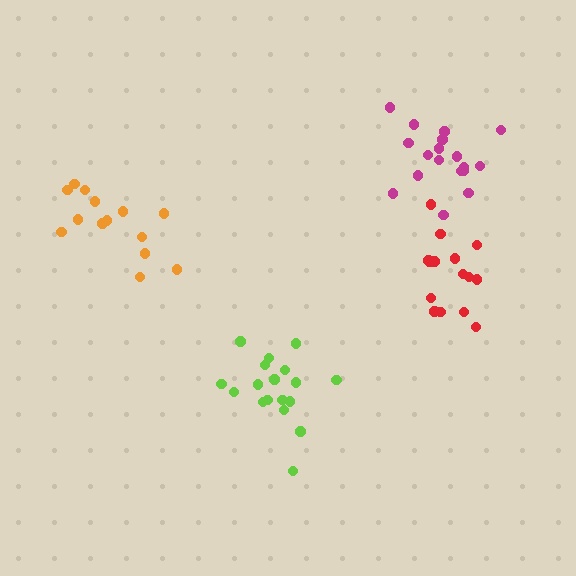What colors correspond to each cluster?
The clusters are colored: magenta, orange, red, lime.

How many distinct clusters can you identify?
There are 4 distinct clusters.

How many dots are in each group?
Group 1: 18 dots, Group 2: 14 dots, Group 3: 15 dots, Group 4: 18 dots (65 total).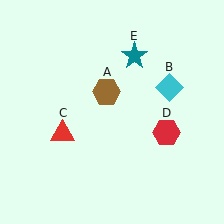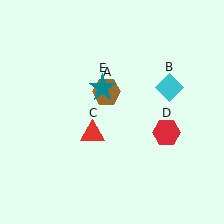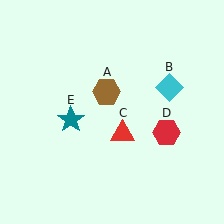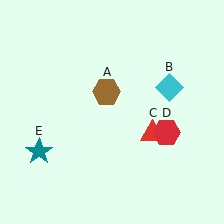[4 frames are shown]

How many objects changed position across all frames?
2 objects changed position: red triangle (object C), teal star (object E).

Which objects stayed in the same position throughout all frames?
Brown hexagon (object A) and cyan diamond (object B) and red hexagon (object D) remained stationary.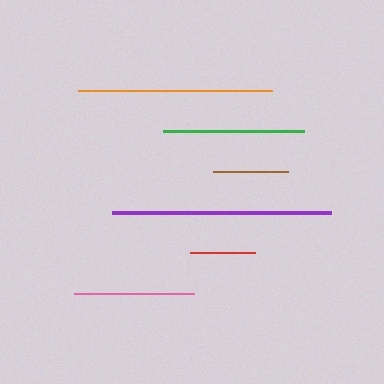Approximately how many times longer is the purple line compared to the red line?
The purple line is approximately 3.3 times the length of the red line.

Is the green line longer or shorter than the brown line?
The green line is longer than the brown line.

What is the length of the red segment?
The red segment is approximately 65 pixels long.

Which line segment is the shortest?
The red line is the shortest at approximately 65 pixels.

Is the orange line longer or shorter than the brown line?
The orange line is longer than the brown line.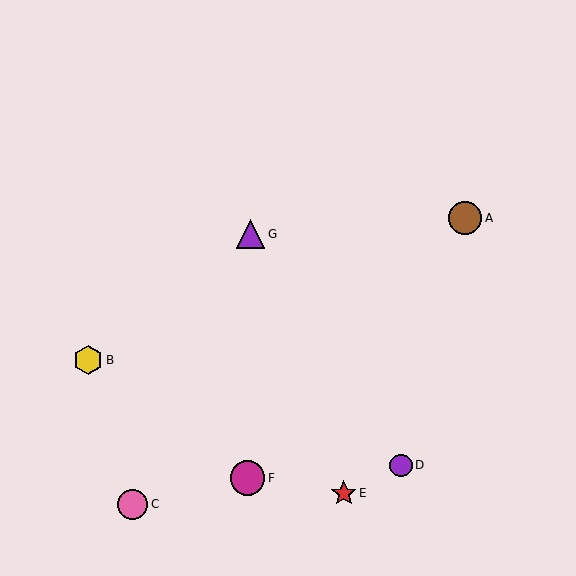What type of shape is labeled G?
Shape G is a purple triangle.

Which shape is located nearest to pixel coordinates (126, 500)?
The pink circle (labeled C) at (133, 504) is nearest to that location.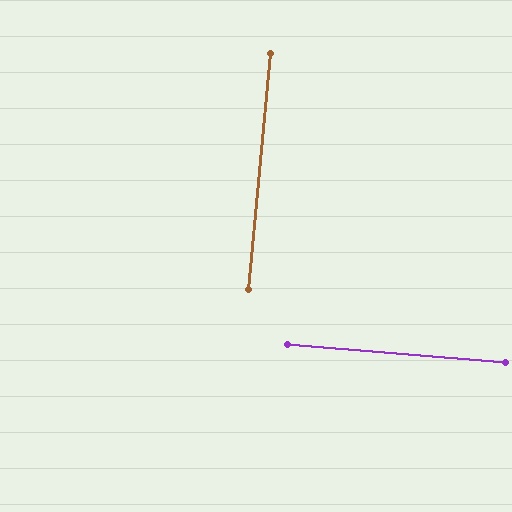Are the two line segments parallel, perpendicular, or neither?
Perpendicular — they meet at approximately 89°.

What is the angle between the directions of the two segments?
Approximately 89 degrees.